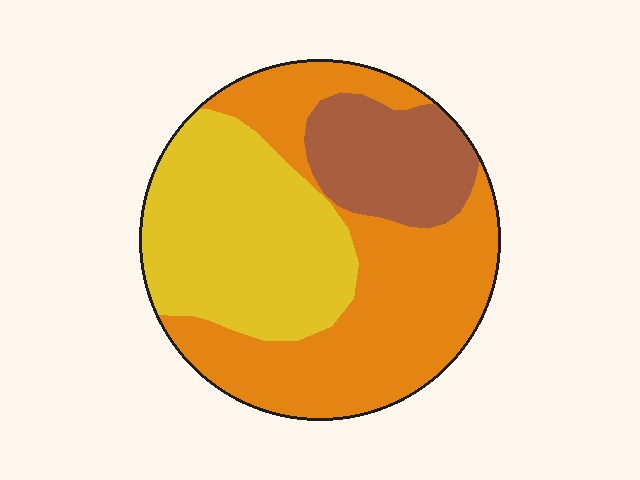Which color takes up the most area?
Orange, at roughly 45%.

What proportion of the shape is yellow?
Yellow covers about 35% of the shape.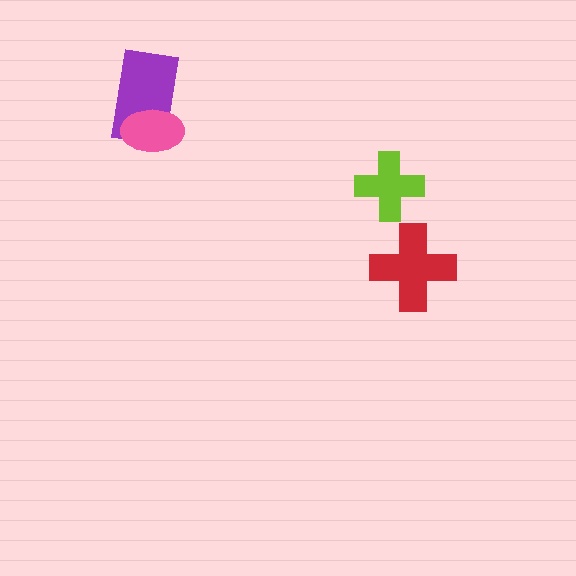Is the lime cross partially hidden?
No, no other shape covers it.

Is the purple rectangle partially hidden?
Yes, it is partially covered by another shape.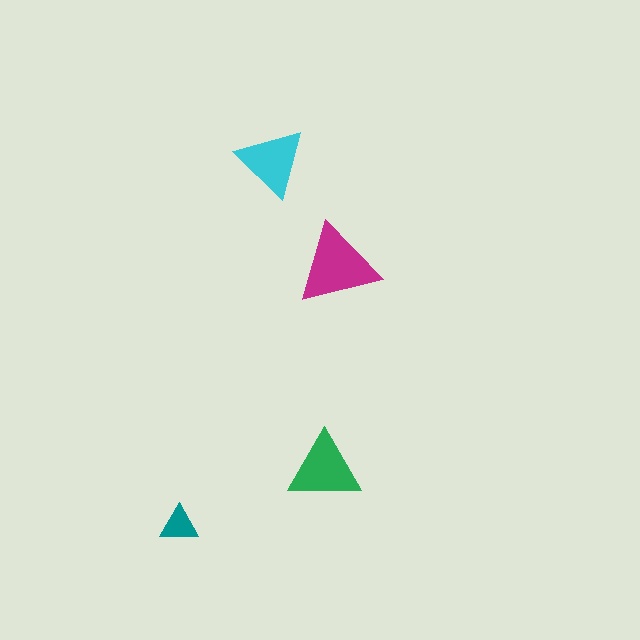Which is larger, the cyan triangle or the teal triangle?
The cyan one.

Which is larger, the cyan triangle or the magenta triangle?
The magenta one.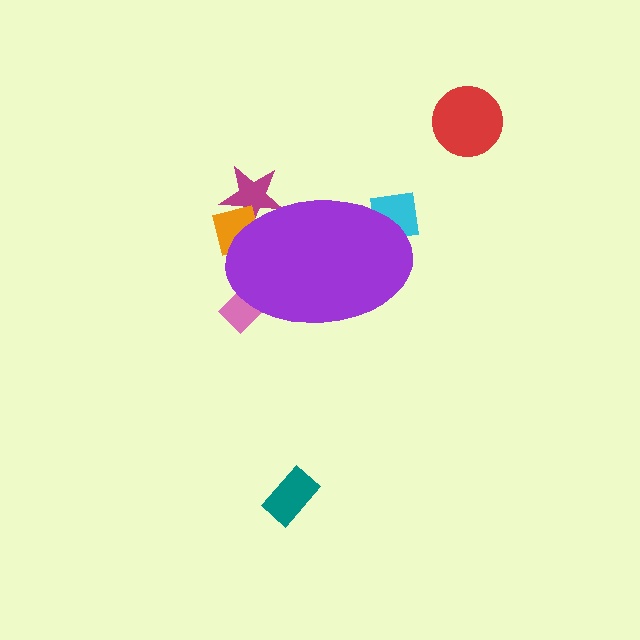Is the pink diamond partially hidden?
Yes, the pink diamond is partially hidden behind the purple ellipse.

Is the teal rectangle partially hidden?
No, the teal rectangle is fully visible.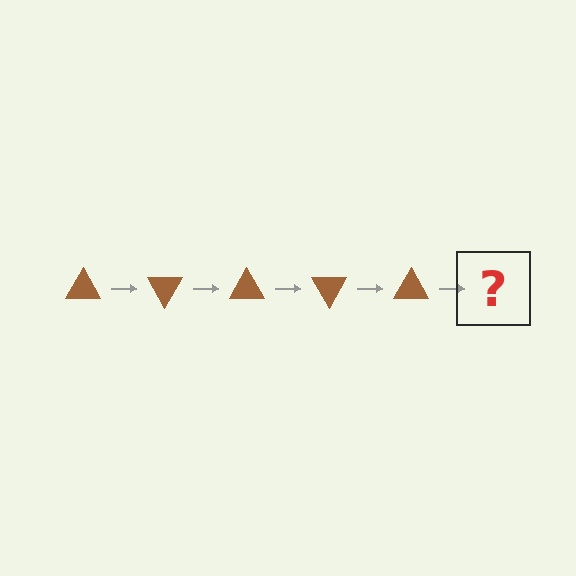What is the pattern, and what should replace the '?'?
The pattern is that the triangle rotates 60 degrees each step. The '?' should be a brown triangle rotated 300 degrees.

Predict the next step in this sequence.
The next step is a brown triangle rotated 300 degrees.